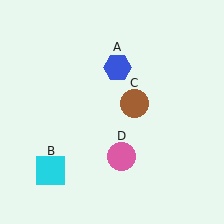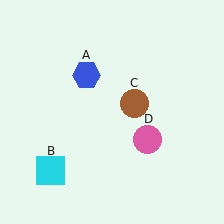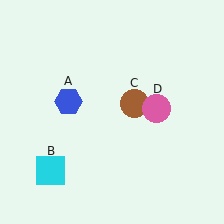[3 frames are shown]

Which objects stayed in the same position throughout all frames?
Cyan square (object B) and brown circle (object C) remained stationary.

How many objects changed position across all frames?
2 objects changed position: blue hexagon (object A), pink circle (object D).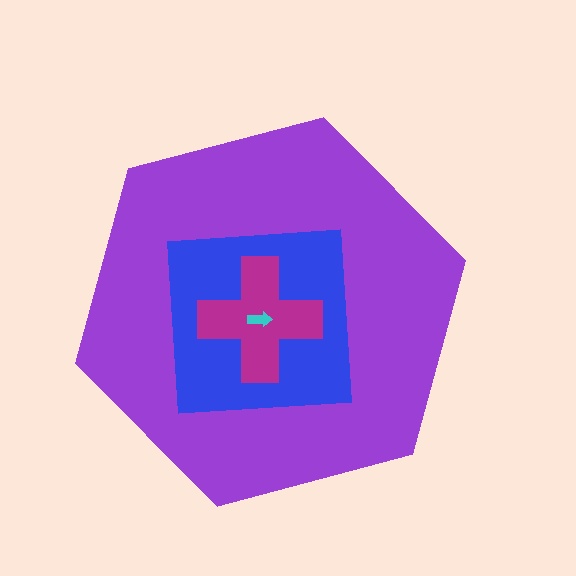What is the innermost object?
The cyan arrow.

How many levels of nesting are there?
4.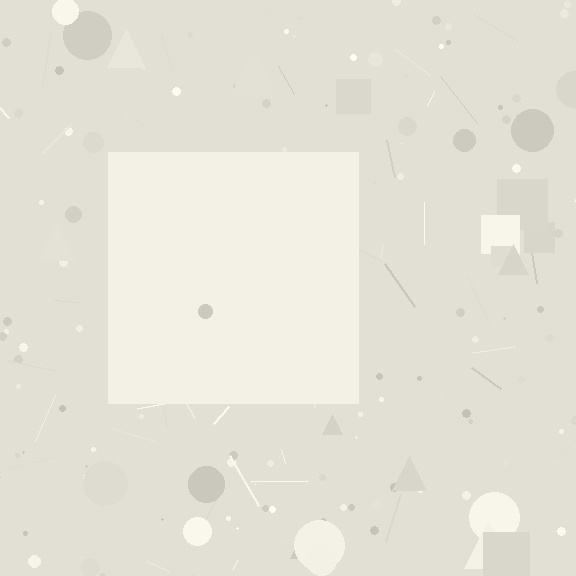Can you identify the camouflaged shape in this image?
The camouflaged shape is a square.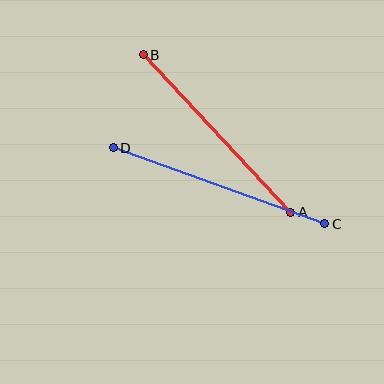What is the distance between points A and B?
The distance is approximately 216 pixels.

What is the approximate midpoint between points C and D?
The midpoint is at approximately (219, 186) pixels.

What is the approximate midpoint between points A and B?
The midpoint is at approximately (217, 134) pixels.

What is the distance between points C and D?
The distance is approximately 224 pixels.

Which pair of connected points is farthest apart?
Points C and D are farthest apart.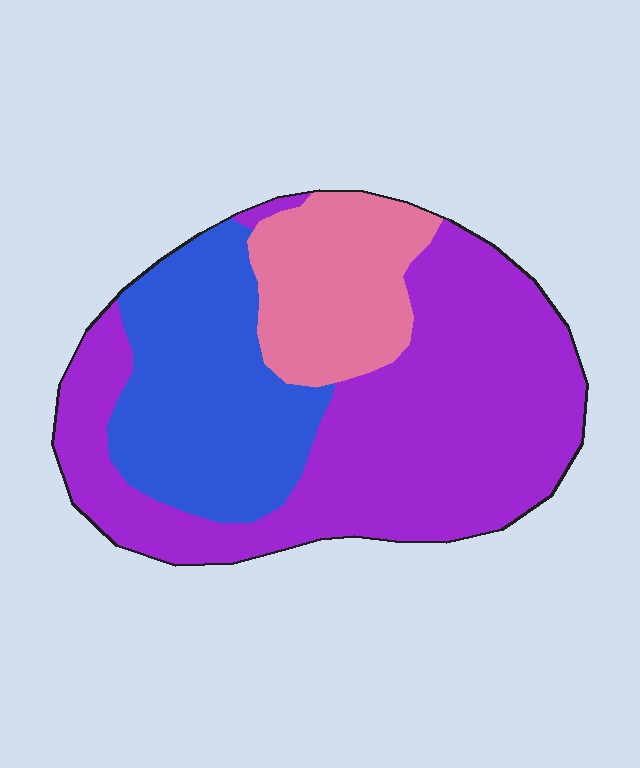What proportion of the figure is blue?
Blue takes up about one quarter (1/4) of the figure.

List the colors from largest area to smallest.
From largest to smallest: purple, blue, pink.